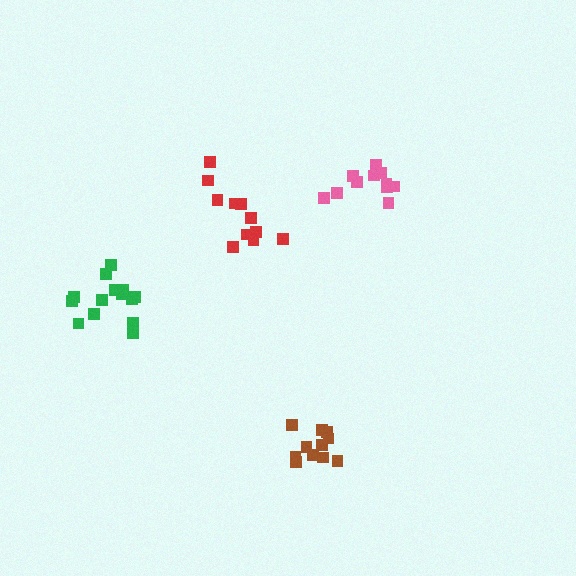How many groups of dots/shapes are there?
There are 4 groups.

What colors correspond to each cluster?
The clusters are colored: brown, pink, green, red.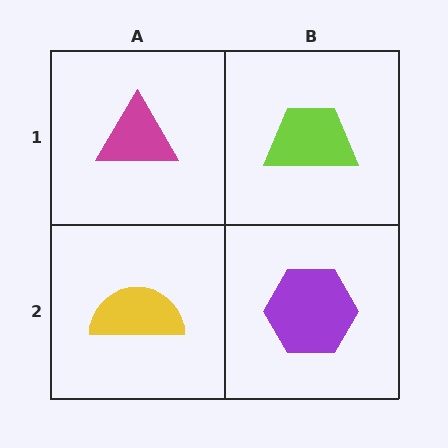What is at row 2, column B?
A purple hexagon.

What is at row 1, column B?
A lime trapezoid.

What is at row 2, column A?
A yellow semicircle.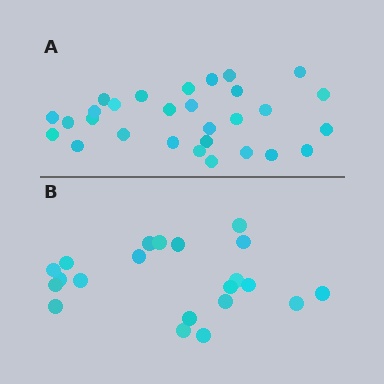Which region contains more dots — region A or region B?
Region A (the top region) has more dots.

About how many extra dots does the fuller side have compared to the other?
Region A has roughly 8 or so more dots than region B.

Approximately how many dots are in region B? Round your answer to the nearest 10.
About 20 dots. (The exact count is 21, which rounds to 20.)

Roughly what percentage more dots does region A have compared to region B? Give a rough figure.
About 40% more.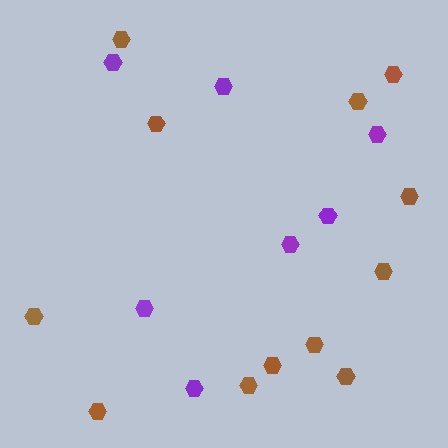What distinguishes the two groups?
There are 2 groups: one group of purple hexagons (7) and one group of brown hexagons (12).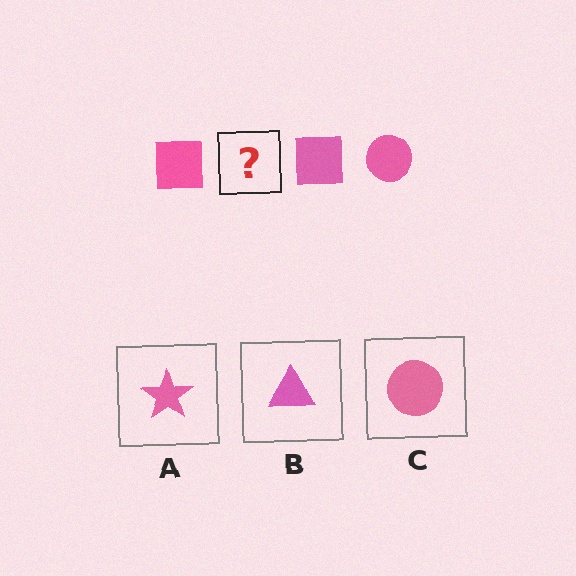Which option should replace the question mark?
Option C.